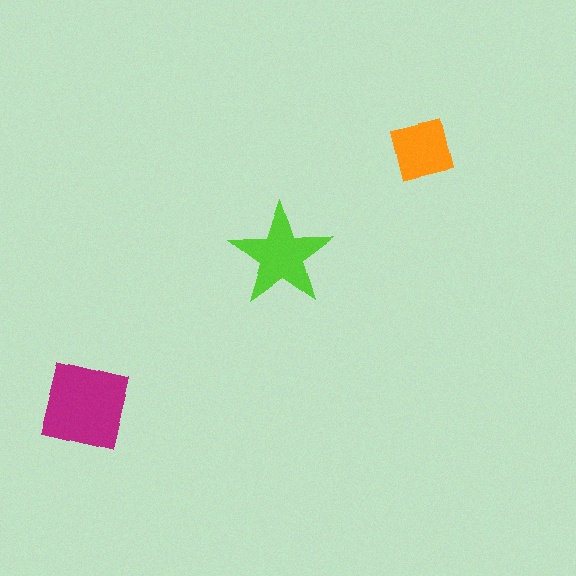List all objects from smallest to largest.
The orange square, the lime star, the magenta square.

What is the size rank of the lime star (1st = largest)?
2nd.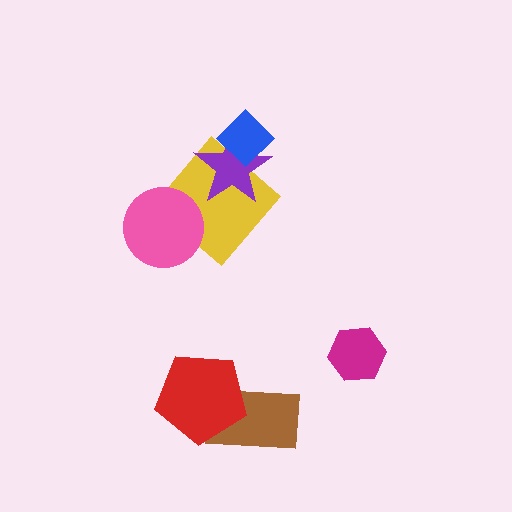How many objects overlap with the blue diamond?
1 object overlaps with the blue diamond.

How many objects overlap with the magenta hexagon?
0 objects overlap with the magenta hexagon.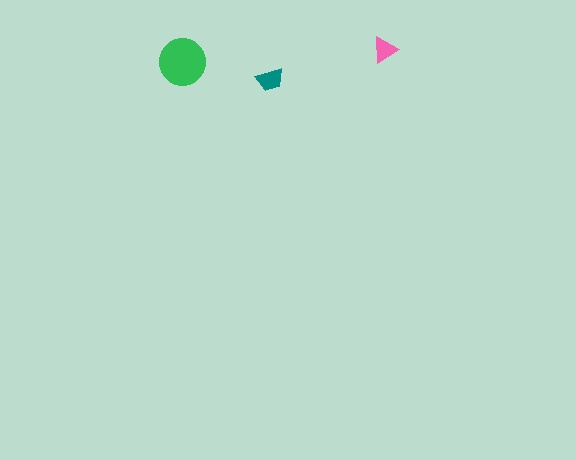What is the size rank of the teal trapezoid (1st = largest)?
2nd.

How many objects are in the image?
There are 3 objects in the image.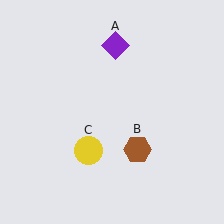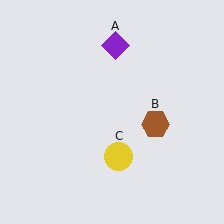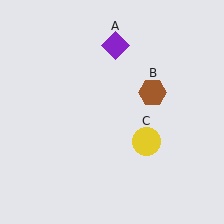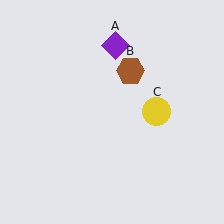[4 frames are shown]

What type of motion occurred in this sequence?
The brown hexagon (object B), yellow circle (object C) rotated counterclockwise around the center of the scene.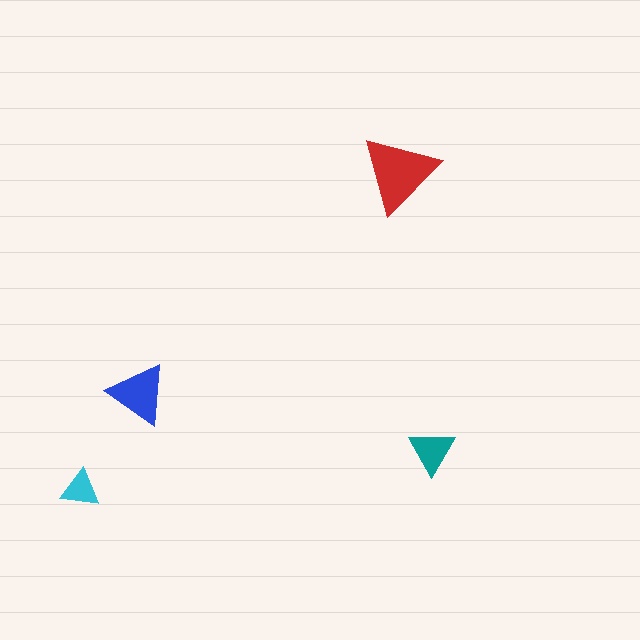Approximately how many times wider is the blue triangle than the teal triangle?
About 1.5 times wider.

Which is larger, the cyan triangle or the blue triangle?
The blue one.